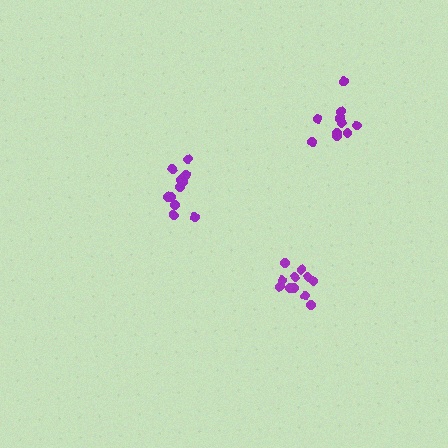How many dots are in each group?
Group 1: 13 dots, Group 2: 11 dots, Group 3: 11 dots (35 total).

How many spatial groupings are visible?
There are 3 spatial groupings.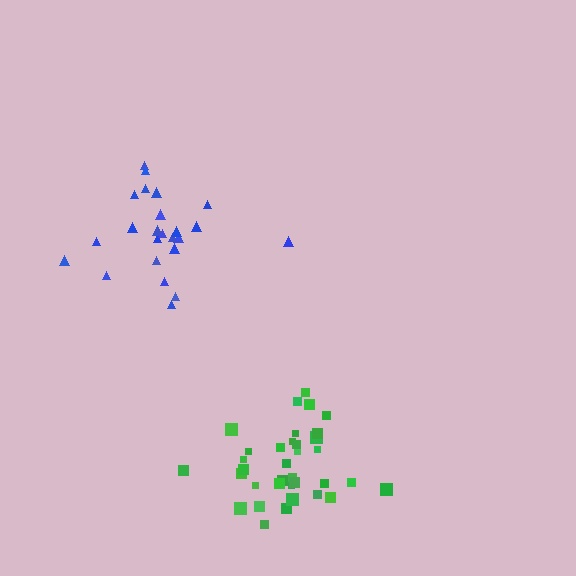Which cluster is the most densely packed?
Green.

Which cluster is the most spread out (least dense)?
Blue.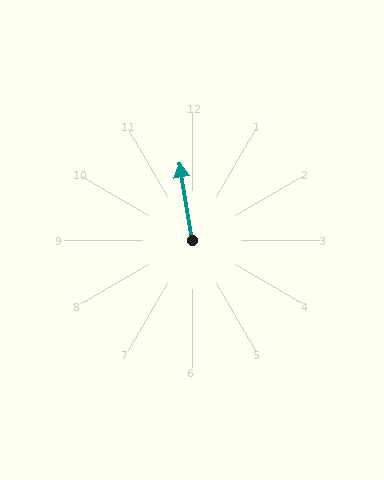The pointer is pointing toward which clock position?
Roughly 12 o'clock.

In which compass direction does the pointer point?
North.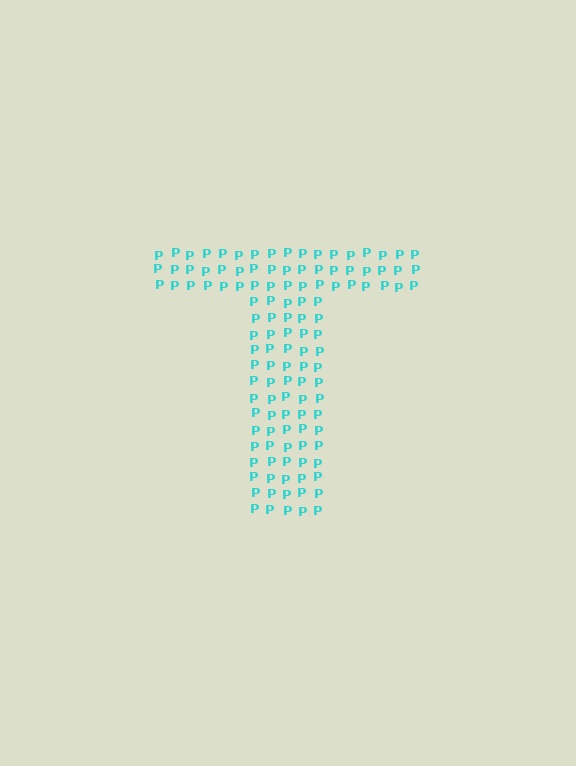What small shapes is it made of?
It is made of small letter P's.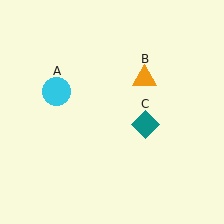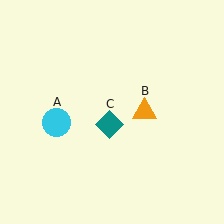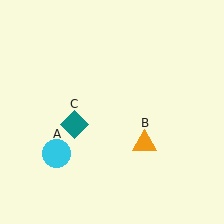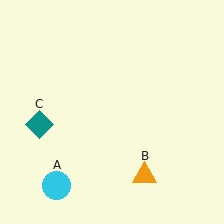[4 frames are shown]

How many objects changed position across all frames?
3 objects changed position: cyan circle (object A), orange triangle (object B), teal diamond (object C).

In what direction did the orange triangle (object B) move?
The orange triangle (object B) moved down.